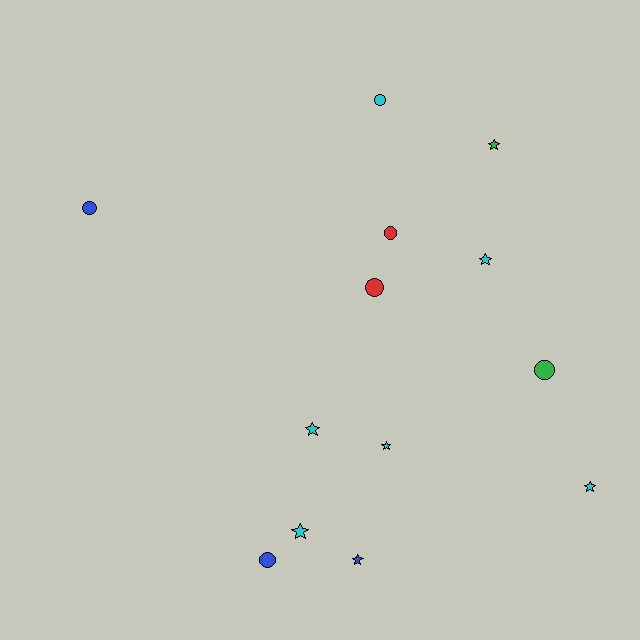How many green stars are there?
There is 1 green star.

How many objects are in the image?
There are 13 objects.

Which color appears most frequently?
Cyan, with 6 objects.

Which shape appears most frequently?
Star, with 7 objects.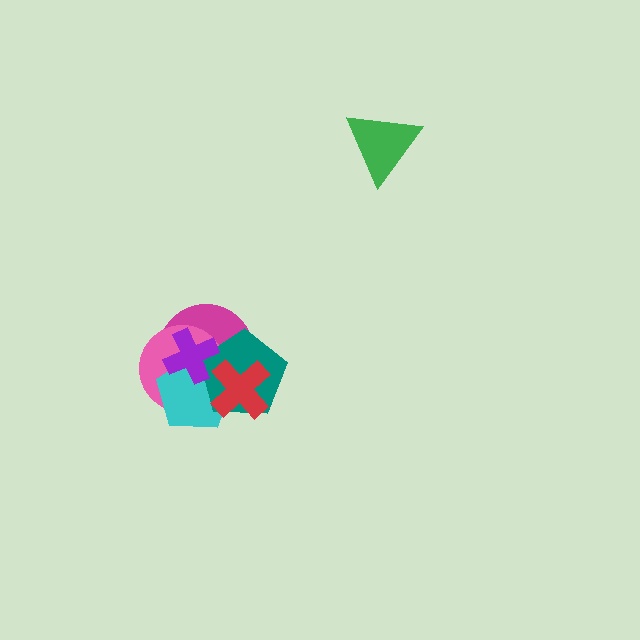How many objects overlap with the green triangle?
0 objects overlap with the green triangle.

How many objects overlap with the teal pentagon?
5 objects overlap with the teal pentagon.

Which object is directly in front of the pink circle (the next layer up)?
The cyan pentagon is directly in front of the pink circle.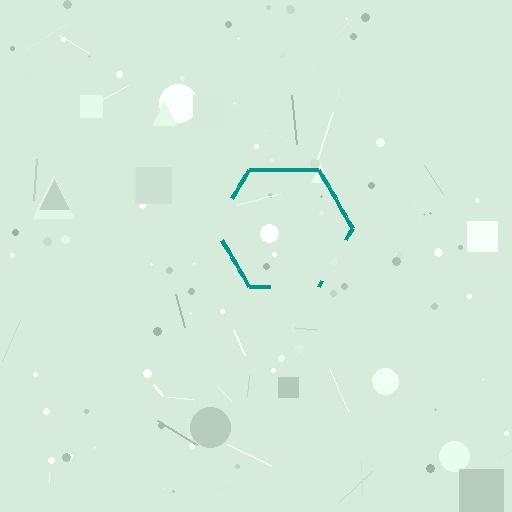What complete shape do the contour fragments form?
The contour fragments form a hexagon.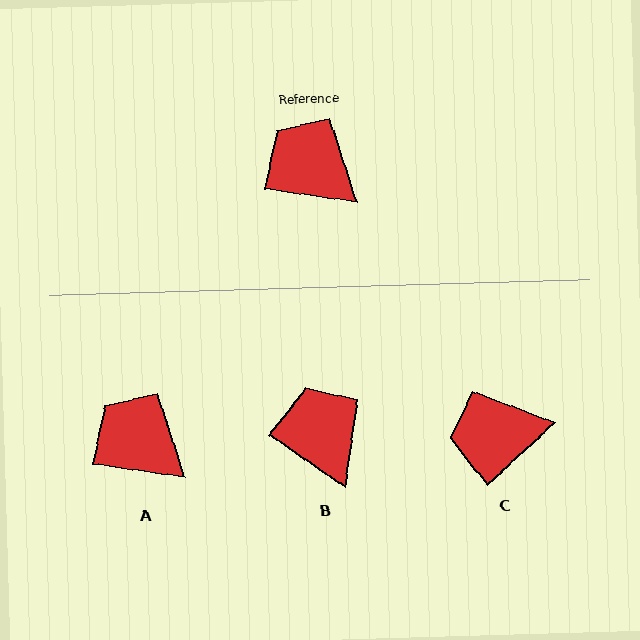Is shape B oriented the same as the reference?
No, it is off by about 26 degrees.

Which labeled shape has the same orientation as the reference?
A.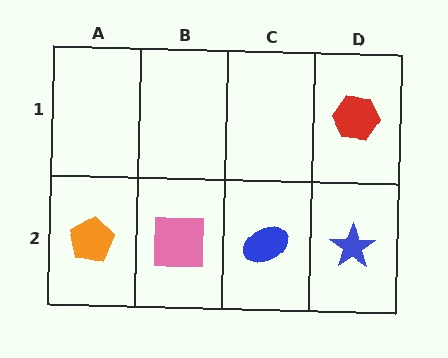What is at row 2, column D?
A blue star.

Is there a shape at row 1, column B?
No, that cell is empty.